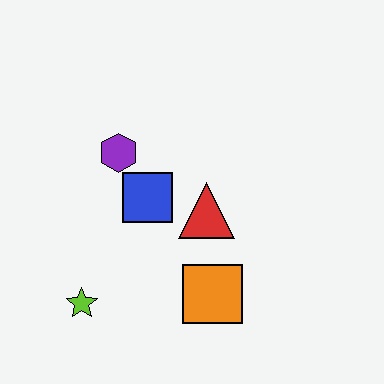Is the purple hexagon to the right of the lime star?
Yes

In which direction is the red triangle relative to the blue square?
The red triangle is to the right of the blue square.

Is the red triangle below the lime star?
No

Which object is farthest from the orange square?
The purple hexagon is farthest from the orange square.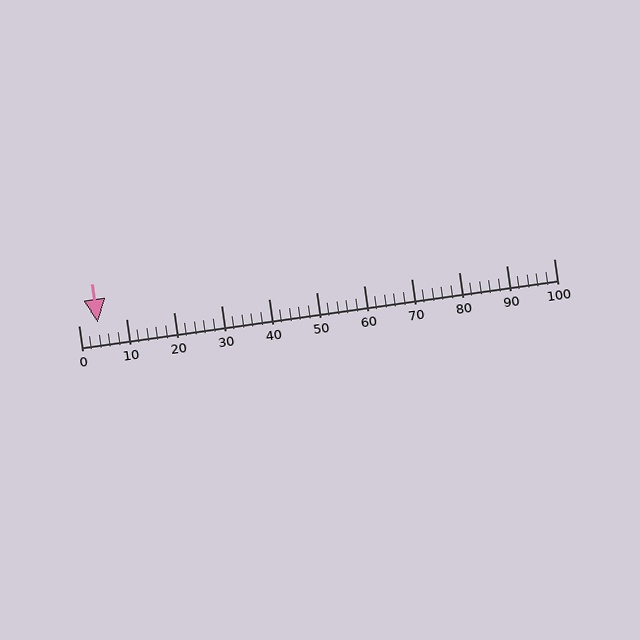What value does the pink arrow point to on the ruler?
The pink arrow points to approximately 4.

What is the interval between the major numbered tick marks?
The major tick marks are spaced 10 units apart.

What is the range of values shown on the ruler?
The ruler shows values from 0 to 100.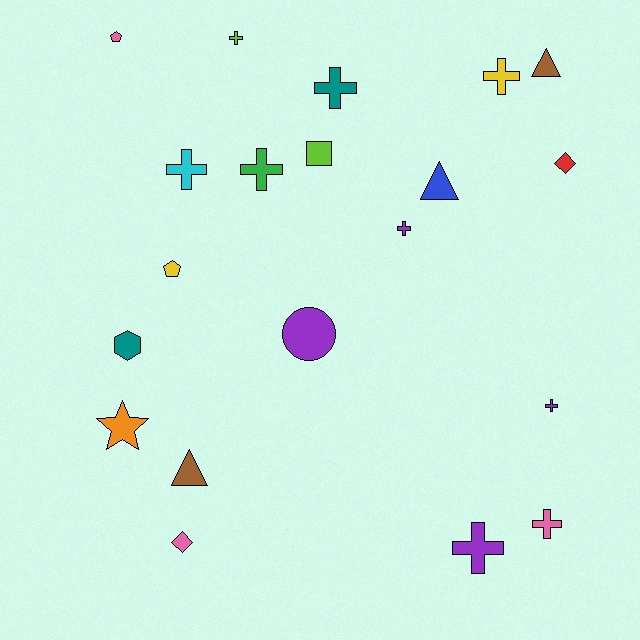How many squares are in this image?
There is 1 square.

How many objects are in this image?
There are 20 objects.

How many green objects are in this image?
There is 1 green object.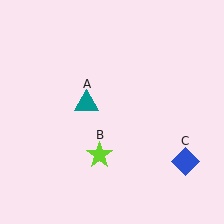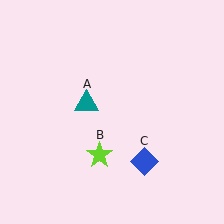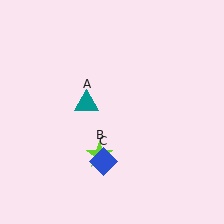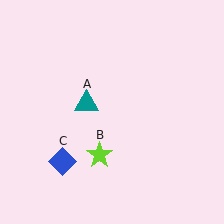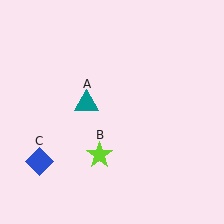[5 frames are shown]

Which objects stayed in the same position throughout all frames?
Teal triangle (object A) and lime star (object B) remained stationary.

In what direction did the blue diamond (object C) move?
The blue diamond (object C) moved left.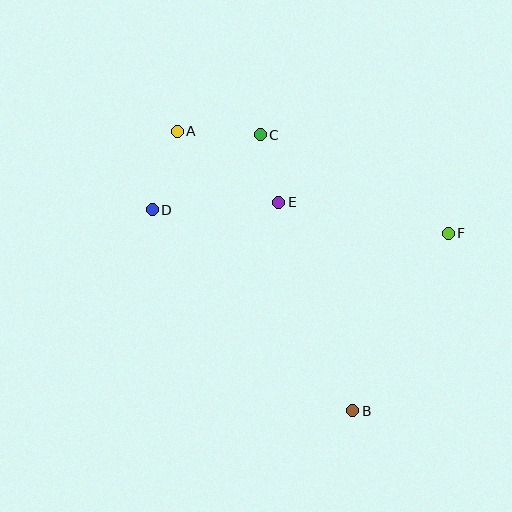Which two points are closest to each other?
Points C and E are closest to each other.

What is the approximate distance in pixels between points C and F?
The distance between C and F is approximately 212 pixels.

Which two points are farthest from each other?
Points A and B are farthest from each other.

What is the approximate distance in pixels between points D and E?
The distance between D and E is approximately 127 pixels.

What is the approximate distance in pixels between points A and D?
The distance between A and D is approximately 82 pixels.